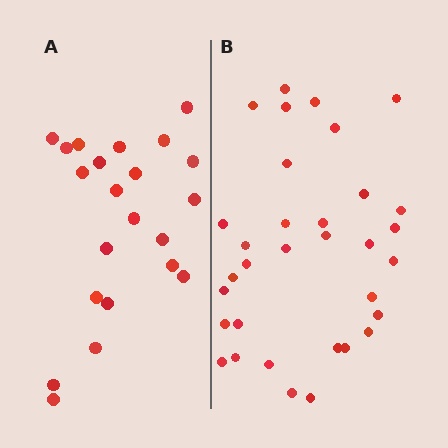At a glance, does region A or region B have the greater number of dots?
Region B (the right region) has more dots.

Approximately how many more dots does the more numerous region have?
Region B has roughly 12 or so more dots than region A.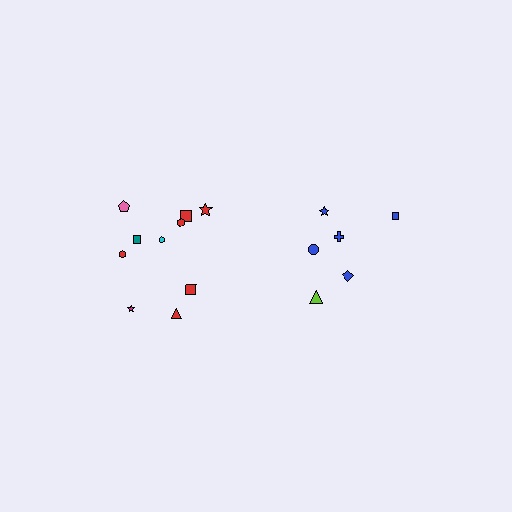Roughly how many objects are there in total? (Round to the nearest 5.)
Roughly 15 objects in total.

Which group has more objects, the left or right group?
The left group.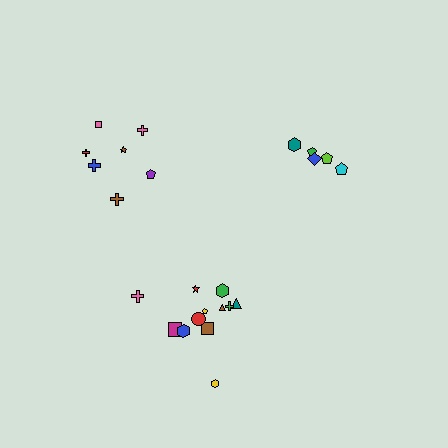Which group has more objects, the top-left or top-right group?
The top-left group.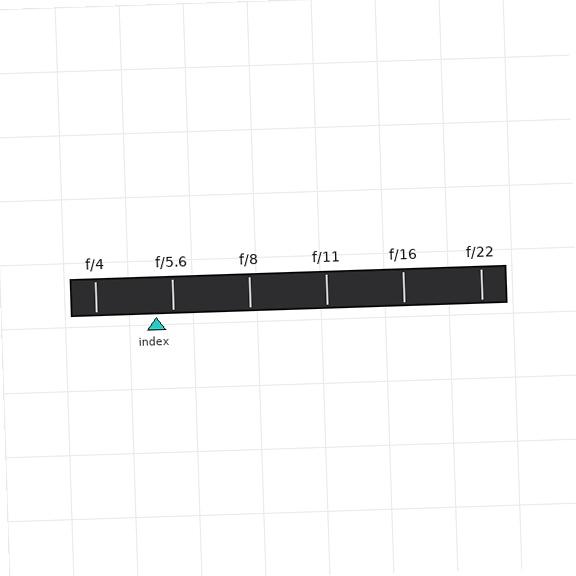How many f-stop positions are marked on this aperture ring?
There are 6 f-stop positions marked.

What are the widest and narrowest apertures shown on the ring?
The widest aperture shown is f/4 and the narrowest is f/22.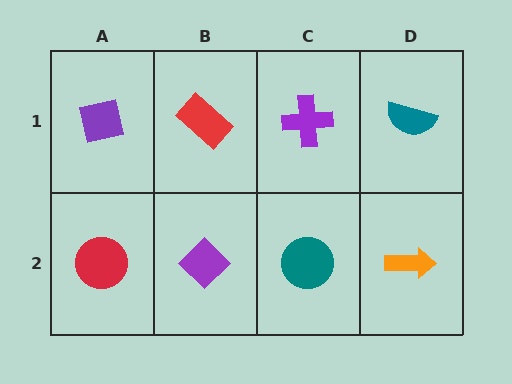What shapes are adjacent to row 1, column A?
A red circle (row 2, column A), a red rectangle (row 1, column B).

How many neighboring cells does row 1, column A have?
2.